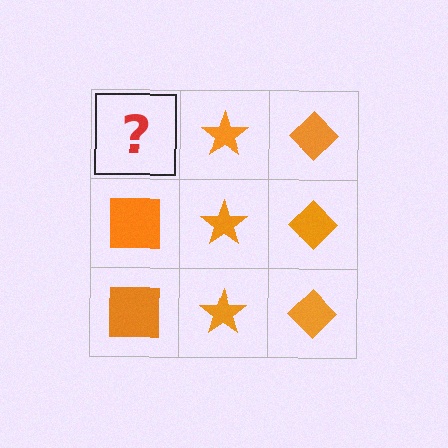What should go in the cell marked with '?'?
The missing cell should contain an orange square.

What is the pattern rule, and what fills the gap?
The rule is that each column has a consistent shape. The gap should be filled with an orange square.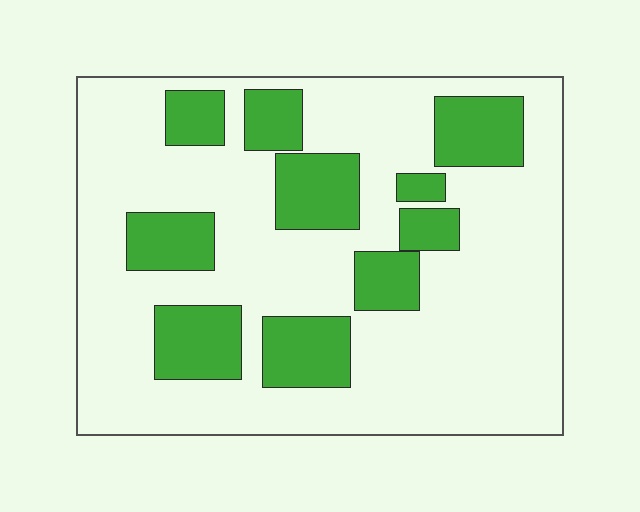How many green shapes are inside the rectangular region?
10.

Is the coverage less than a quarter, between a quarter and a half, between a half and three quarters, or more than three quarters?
Between a quarter and a half.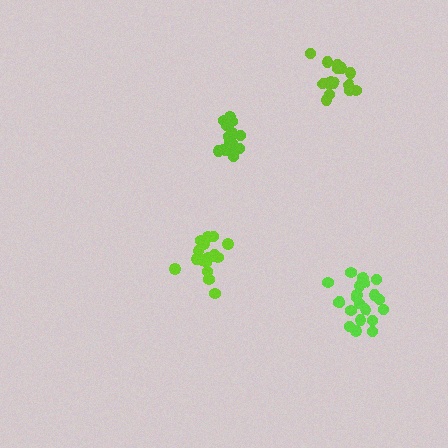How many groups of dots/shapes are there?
There are 4 groups.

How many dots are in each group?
Group 1: 18 dots, Group 2: 21 dots, Group 3: 16 dots, Group 4: 18 dots (73 total).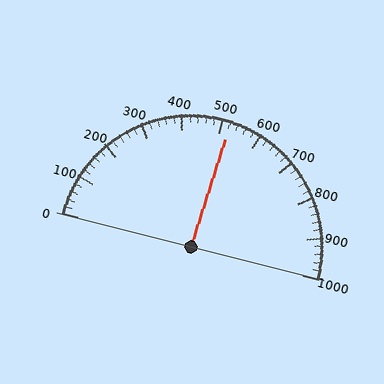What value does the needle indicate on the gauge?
The needle indicates approximately 520.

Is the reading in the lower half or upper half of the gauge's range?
The reading is in the upper half of the range (0 to 1000).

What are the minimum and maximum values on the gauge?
The gauge ranges from 0 to 1000.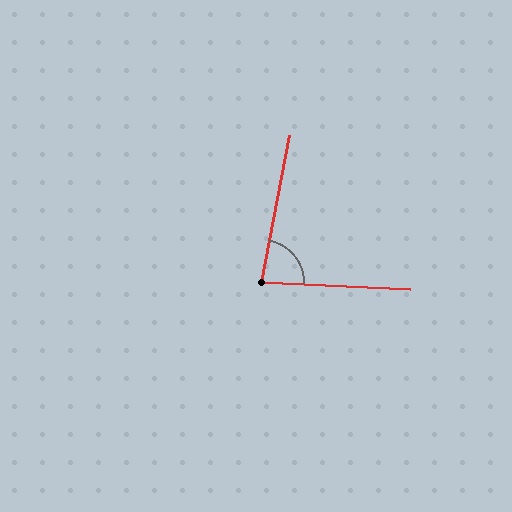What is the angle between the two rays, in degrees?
Approximately 82 degrees.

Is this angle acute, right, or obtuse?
It is acute.